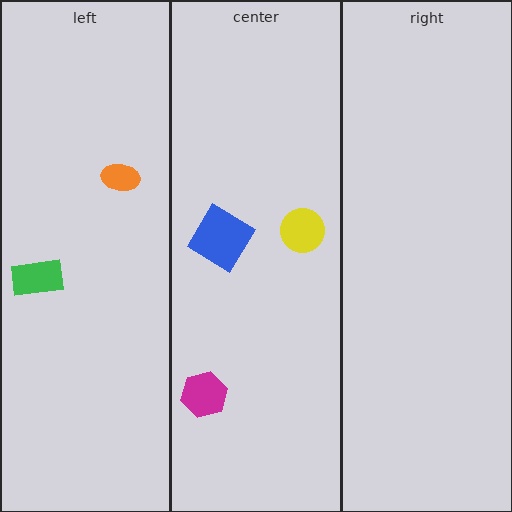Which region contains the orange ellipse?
The left region.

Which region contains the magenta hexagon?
The center region.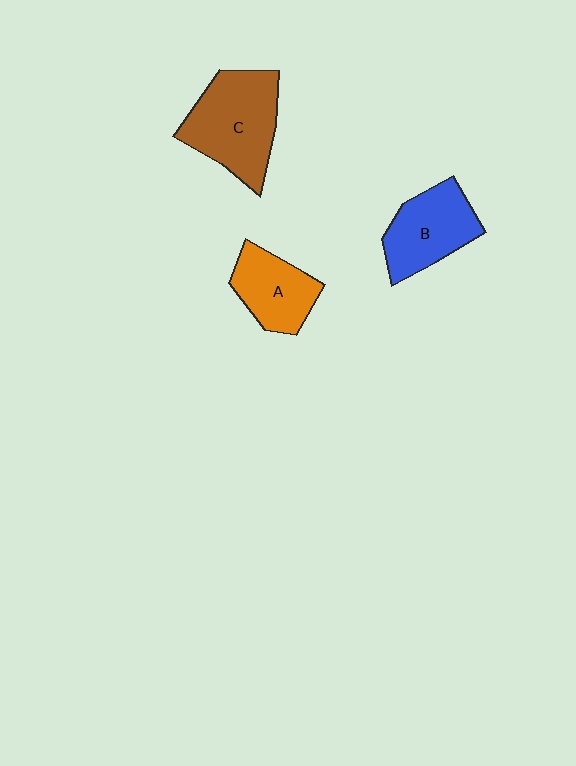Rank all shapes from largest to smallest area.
From largest to smallest: C (brown), B (blue), A (orange).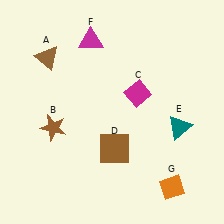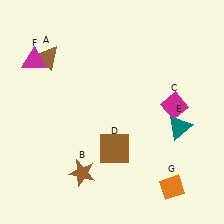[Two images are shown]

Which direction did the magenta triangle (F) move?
The magenta triangle (F) moved left.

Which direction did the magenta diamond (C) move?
The magenta diamond (C) moved right.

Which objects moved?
The objects that moved are: the brown star (B), the magenta diamond (C), the magenta triangle (F).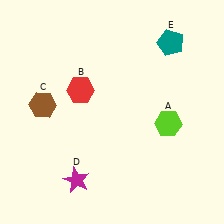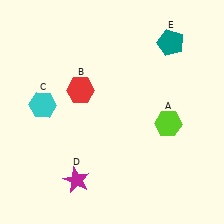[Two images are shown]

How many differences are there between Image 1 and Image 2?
There is 1 difference between the two images.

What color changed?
The hexagon (C) changed from brown in Image 1 to cyan in Image 2.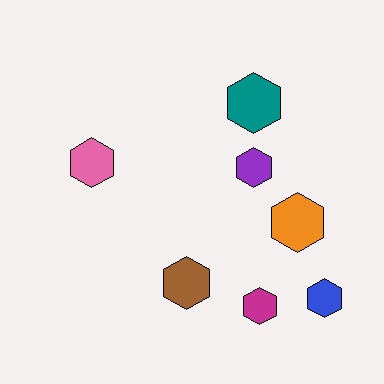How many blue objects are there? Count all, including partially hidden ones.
There is 1 blue object.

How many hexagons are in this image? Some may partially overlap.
There are 7 hexagons.